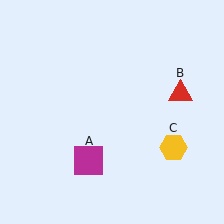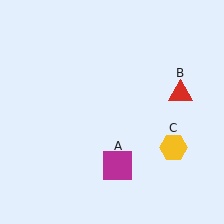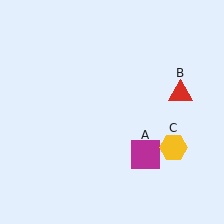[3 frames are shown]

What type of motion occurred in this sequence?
The magenta square (object A) rotated counterclockwise around the center of the scene.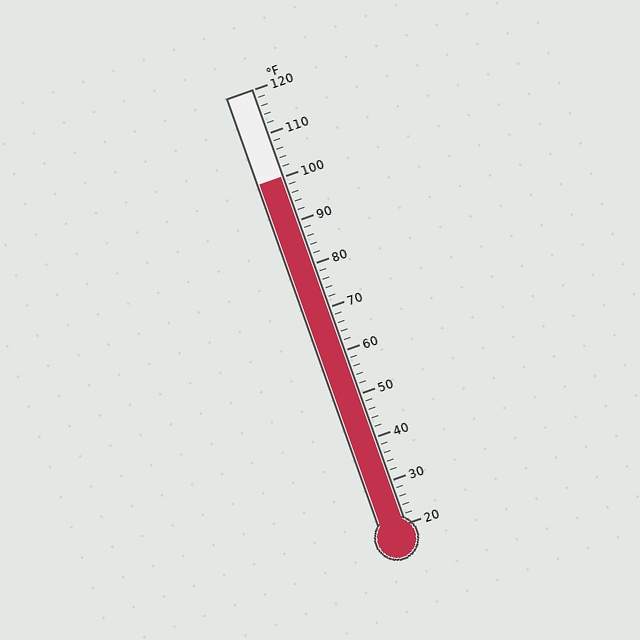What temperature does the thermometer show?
The thermometer shows approximately 100°F.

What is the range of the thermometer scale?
The thermometer scale ranges from 20°F to 120°F.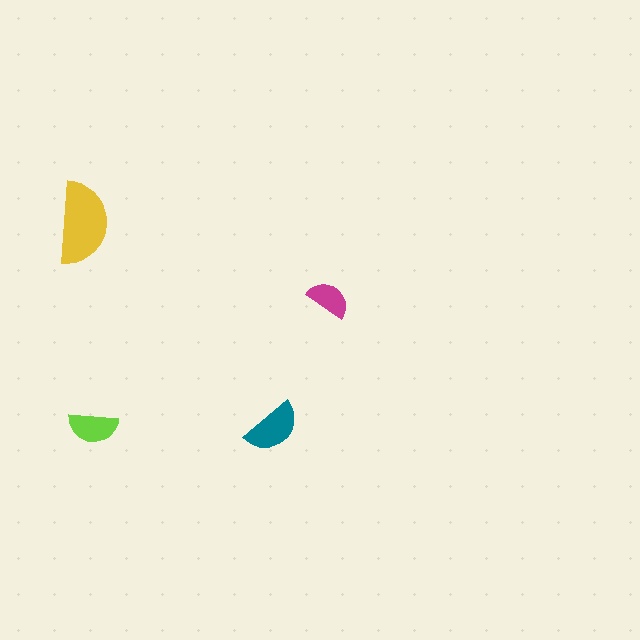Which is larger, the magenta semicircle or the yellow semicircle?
The yellow one.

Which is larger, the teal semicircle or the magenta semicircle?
The teal one.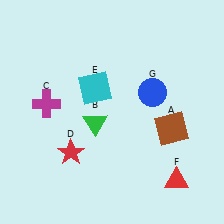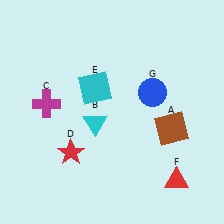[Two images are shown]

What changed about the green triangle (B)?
In Image 1, B is green. In Image 2, it changed to cyan.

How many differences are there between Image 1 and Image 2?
There is 1 difference between the two images.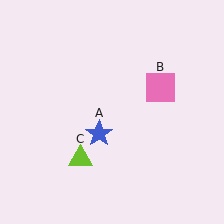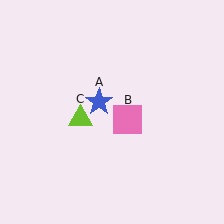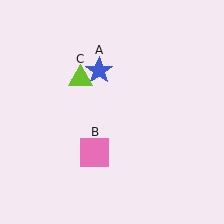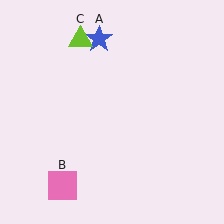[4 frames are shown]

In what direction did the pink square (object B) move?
The pink square (object B) moved down and to the left.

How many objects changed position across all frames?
3 objects changed position: blue star (object A), pink square (object B), lime triangle (object C).